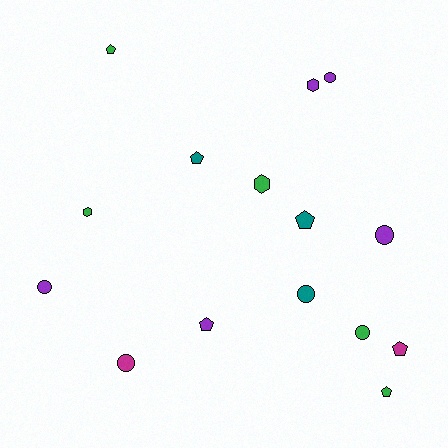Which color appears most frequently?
Green, with 5 objects.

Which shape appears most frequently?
Circle, with 6 objects.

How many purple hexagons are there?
There is 1 purple hexagon.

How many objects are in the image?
There are 15 objects.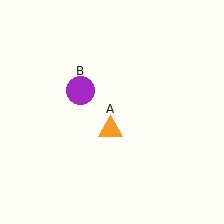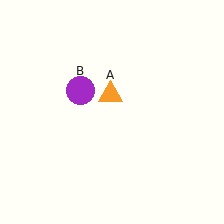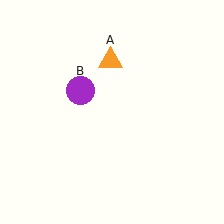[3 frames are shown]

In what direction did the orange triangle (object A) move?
The orange triangle (object A) moved up.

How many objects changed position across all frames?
1 object changed position: orange triangle (object A).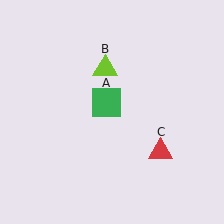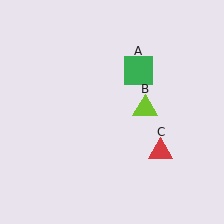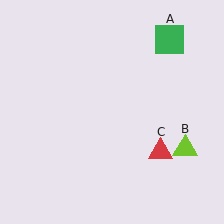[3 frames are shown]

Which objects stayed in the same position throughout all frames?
Red triangle (object C) remained stationary.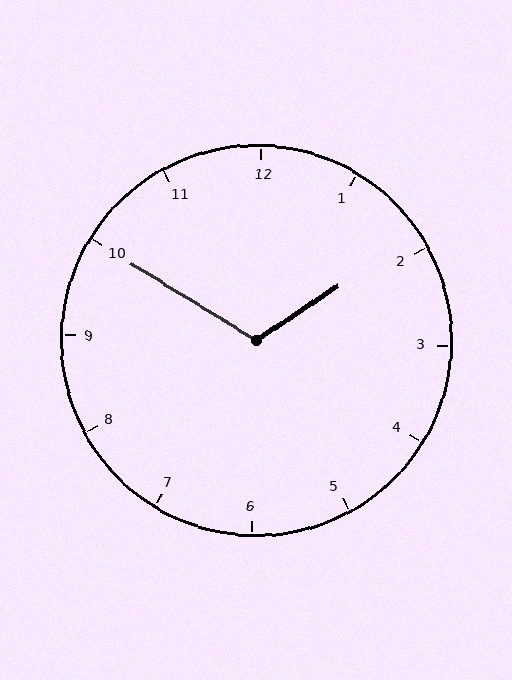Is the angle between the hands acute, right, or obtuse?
It is obtuse.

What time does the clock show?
1:50.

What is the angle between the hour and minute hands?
Approximately 115 degrees.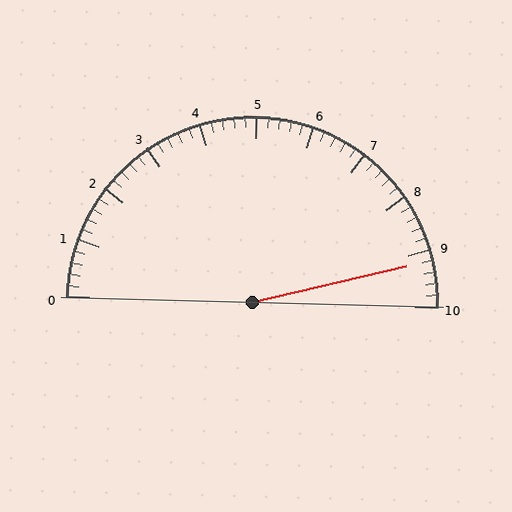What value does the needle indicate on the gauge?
The needle indicates approximately 9.2.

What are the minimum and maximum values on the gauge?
The gauge ranges from 0 to 10.